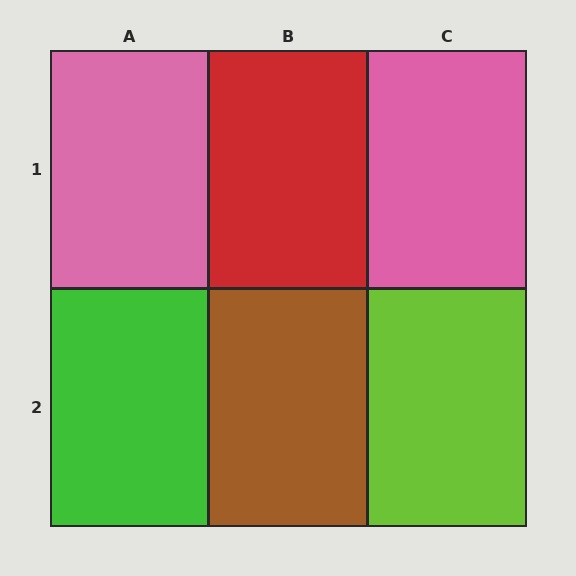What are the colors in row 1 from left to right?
Pink, red, pink.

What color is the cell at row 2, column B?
Brown.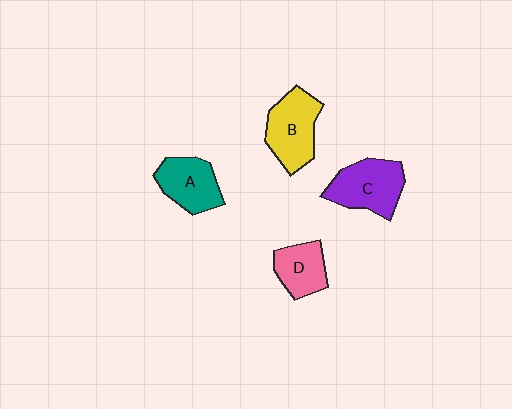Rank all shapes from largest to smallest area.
From largest to smallest: C (purple), B (yellow), A (teal), D (pink).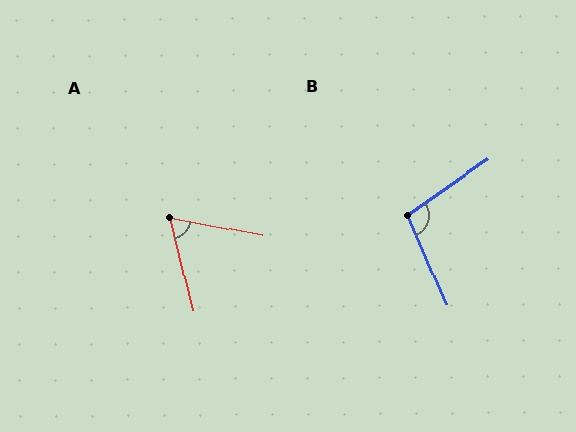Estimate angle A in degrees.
Approximately 65 degrees.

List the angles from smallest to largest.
A (65°), B (102°).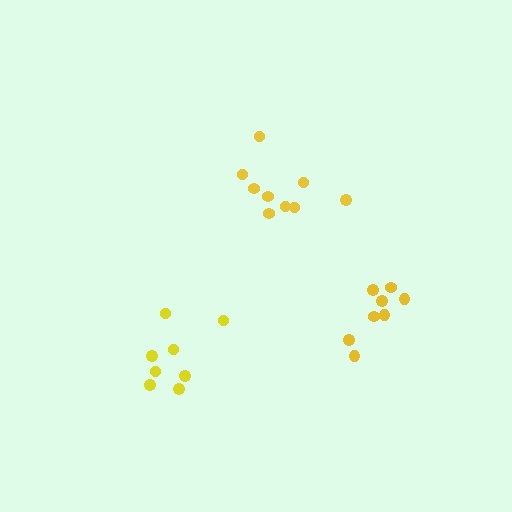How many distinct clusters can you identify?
There are 3 distinct clusters.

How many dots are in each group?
Group 1: 9 dots, Group 2: 8 dots, Group 3: 8 dots (25 total).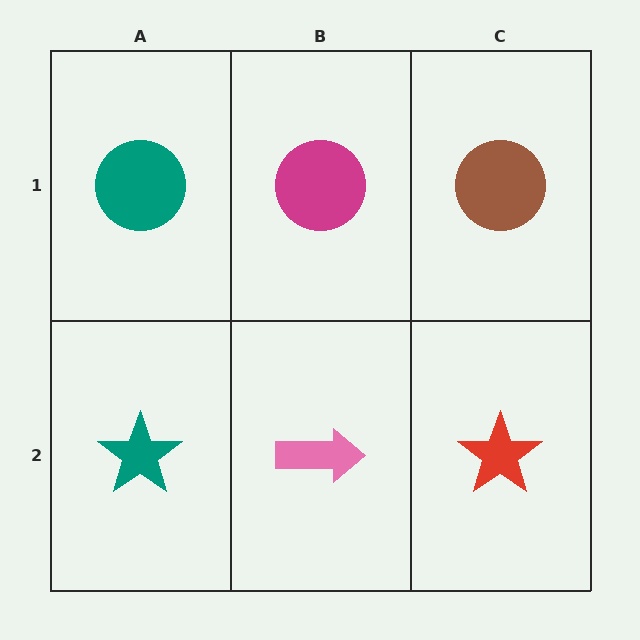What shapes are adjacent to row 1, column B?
A pink arrow (row 2, column B), a teal circle (row 1, column A), a brown circle (row 1, column C).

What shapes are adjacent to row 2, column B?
A magenta circle (row 1, column B), a teal star (row 2, column A), a red star (row 2, column C).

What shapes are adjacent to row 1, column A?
A teal star (row 2, column A), a magenta circle (row 1, column B).